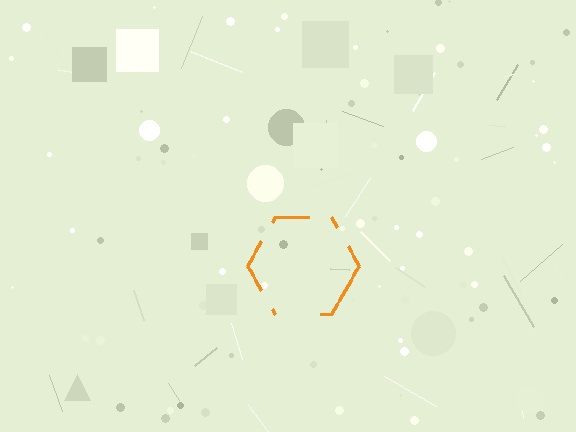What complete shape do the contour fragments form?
The contour fragments form a hexagon.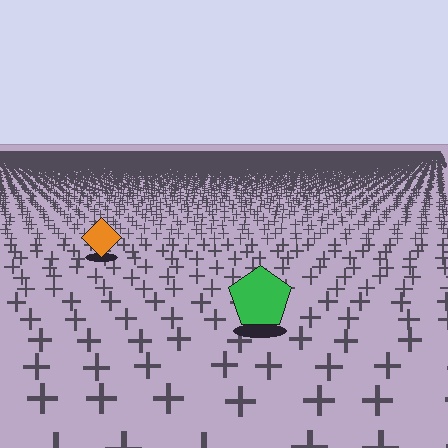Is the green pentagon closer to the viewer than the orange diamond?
Yes. The green pentagon is closer — you can tell from the texture gradient: the ground texture is coarser near it.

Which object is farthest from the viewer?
The orange diamond is farthest from the viewer. It appears smaller and the ground texture around it is denser.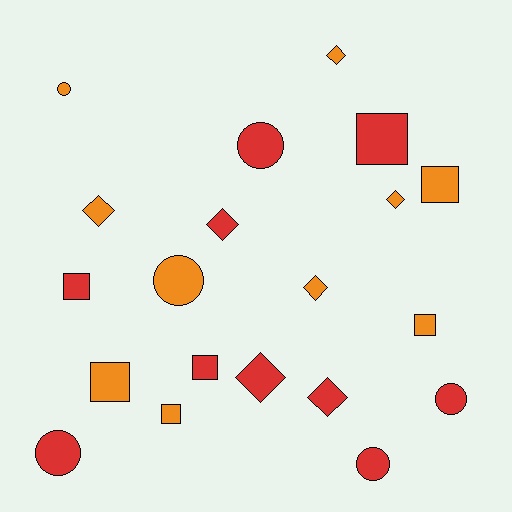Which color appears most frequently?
Red, with 10 objects.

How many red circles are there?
There are 4 red circles.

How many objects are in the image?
There are 20 objects.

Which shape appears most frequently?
Diamond, with 7 objects.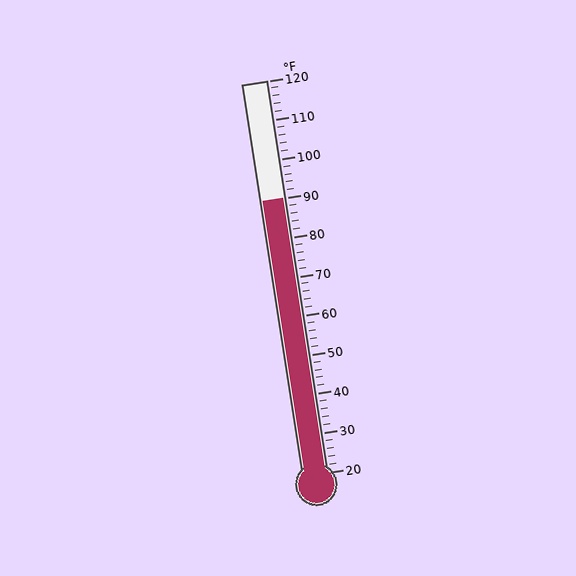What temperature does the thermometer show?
The thermometer shows approximately 90°F.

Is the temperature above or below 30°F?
The temperature is above 30°F.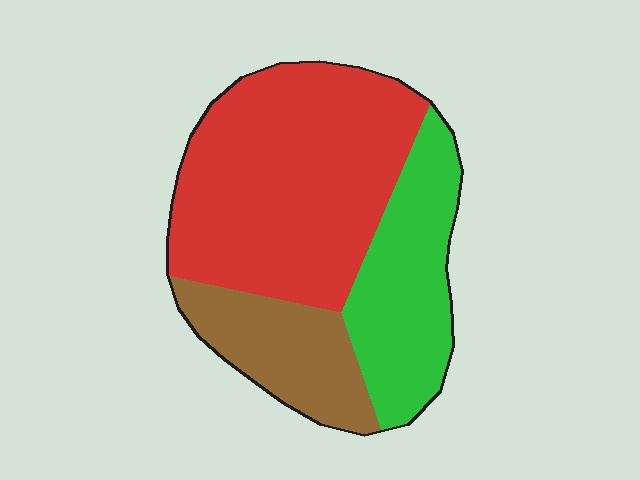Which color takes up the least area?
Brown, at roughly 20%.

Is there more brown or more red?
Red.